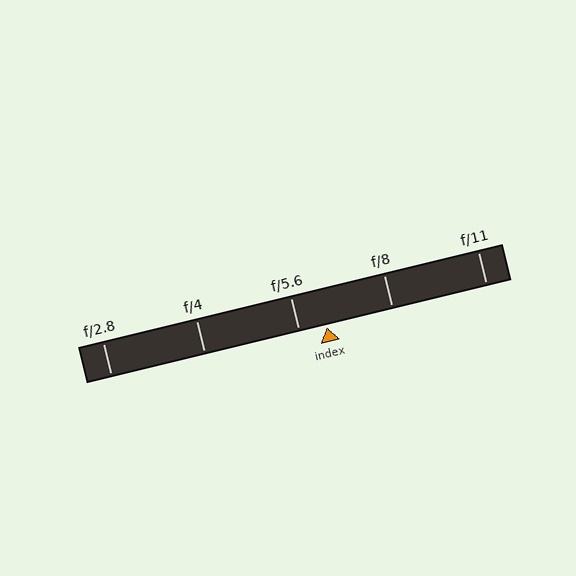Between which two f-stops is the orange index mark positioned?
The index mark is between f/5.6 and f/8.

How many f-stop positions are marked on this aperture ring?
There are 5 f-stop positions marked.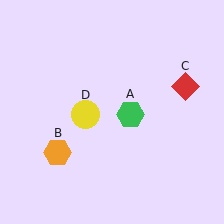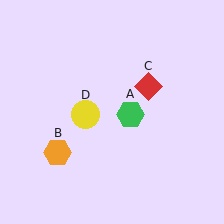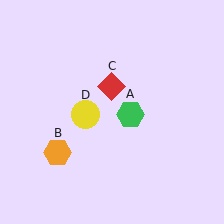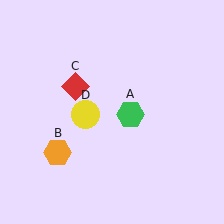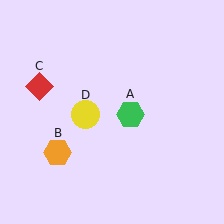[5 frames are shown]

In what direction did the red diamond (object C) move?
The red diamond (object C) moved left.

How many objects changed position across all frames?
1 object changed position: red diamond (object C).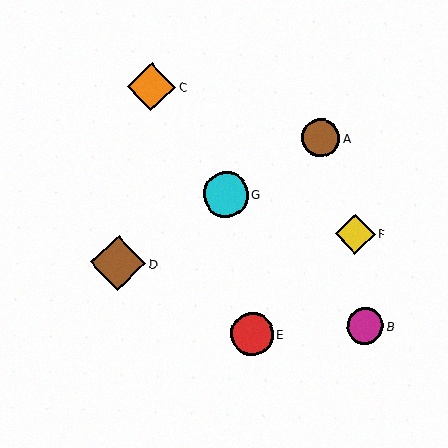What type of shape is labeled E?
Shape E is a red circle.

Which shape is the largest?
The brown diamond (labeled D) is the largest.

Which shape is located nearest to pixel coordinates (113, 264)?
The brown diamond (labeled D) at (118, 263) is nearest to that location.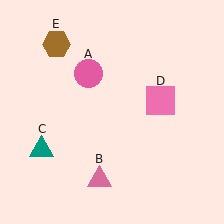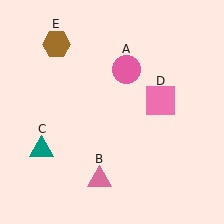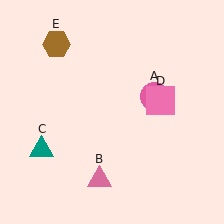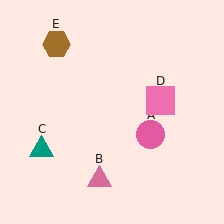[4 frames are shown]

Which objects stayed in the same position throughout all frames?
Pink triangle (object B) and teal triangle (object C) and pink square (object D) and brown hexagon (object E) remained stationary.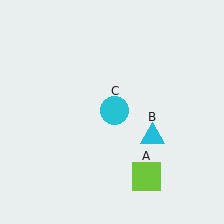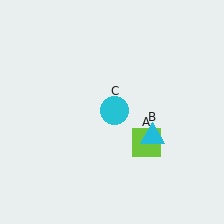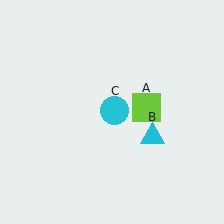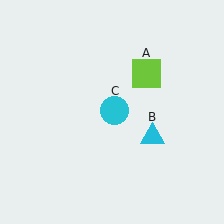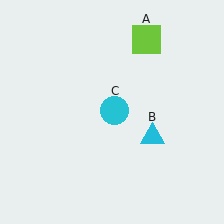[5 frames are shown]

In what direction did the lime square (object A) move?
The lime square (object A) moved up.